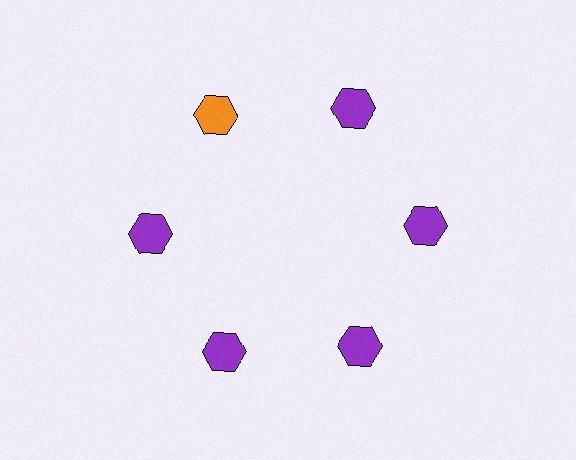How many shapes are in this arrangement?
There are 6 shapes arranged in a ring pattern.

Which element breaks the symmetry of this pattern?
The orange hexagon at roughly the 11 o'clock position breaks the symmetry. All other shapes are purple hexagons.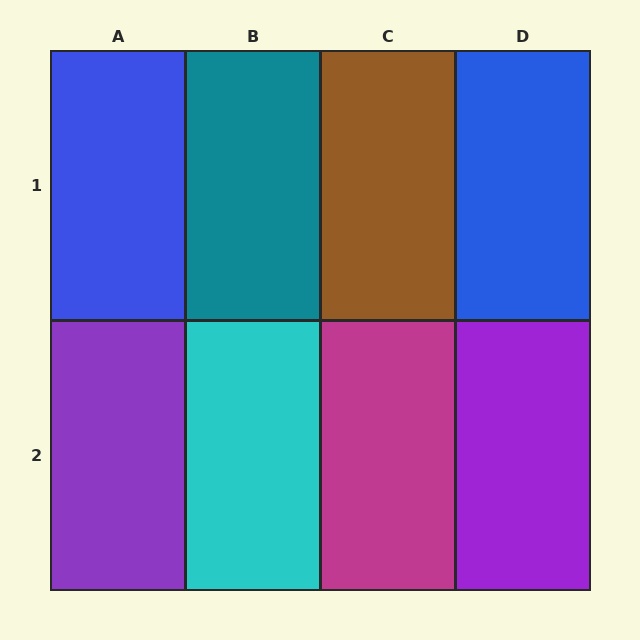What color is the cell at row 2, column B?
Cyan.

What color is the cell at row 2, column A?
Purple.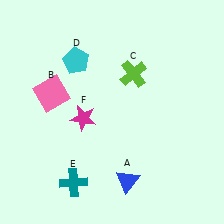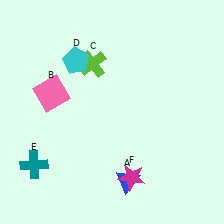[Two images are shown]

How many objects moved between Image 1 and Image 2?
3 objects moved between the two images.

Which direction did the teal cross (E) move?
The teal cross (E) moved left.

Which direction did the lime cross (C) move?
The lime cross (C) moved left.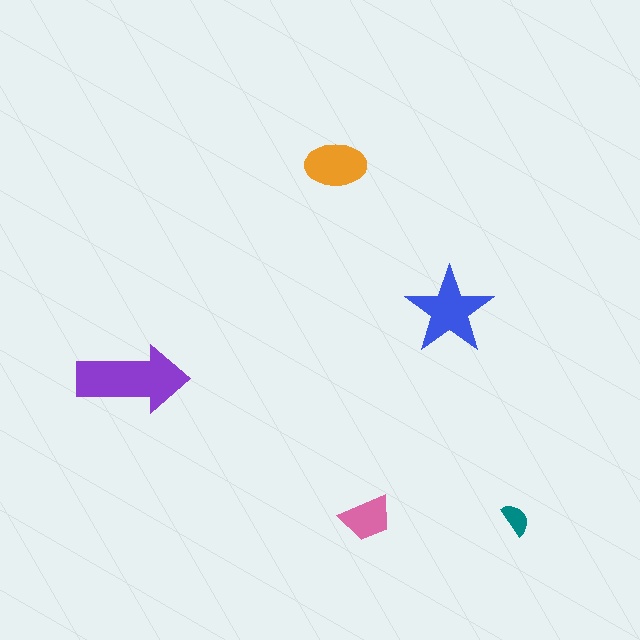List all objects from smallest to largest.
The teal semicircle, the pink trapezoid, the orange ellipse, the blue star, the purple arrow.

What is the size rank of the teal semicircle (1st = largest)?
5th.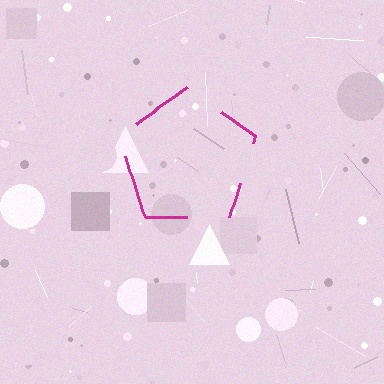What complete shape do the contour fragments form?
The contour fragments form a pentagon.